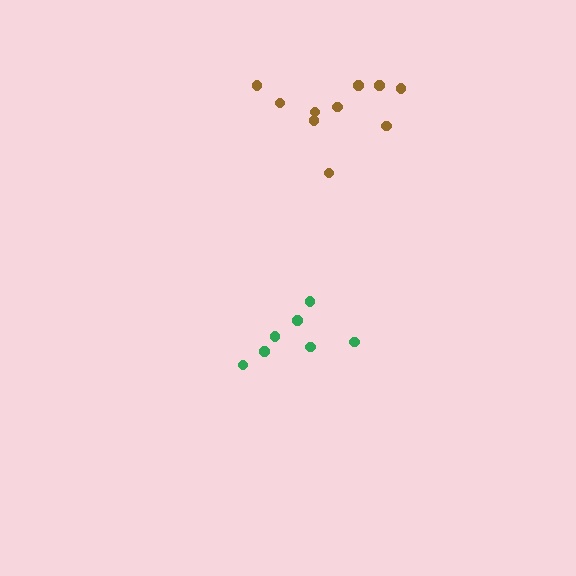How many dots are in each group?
Group 1: 7 dots, Group 2: 10 dots (17 total).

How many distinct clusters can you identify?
There are 2 distinct clusters.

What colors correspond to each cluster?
The clusters are colored: green, brown.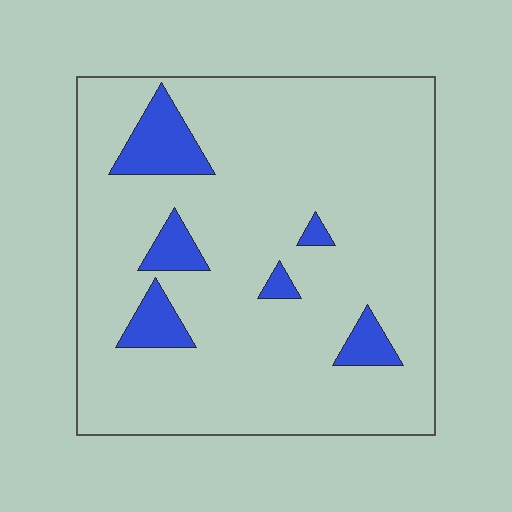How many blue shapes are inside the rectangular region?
6.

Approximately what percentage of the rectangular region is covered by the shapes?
Approximately 10%.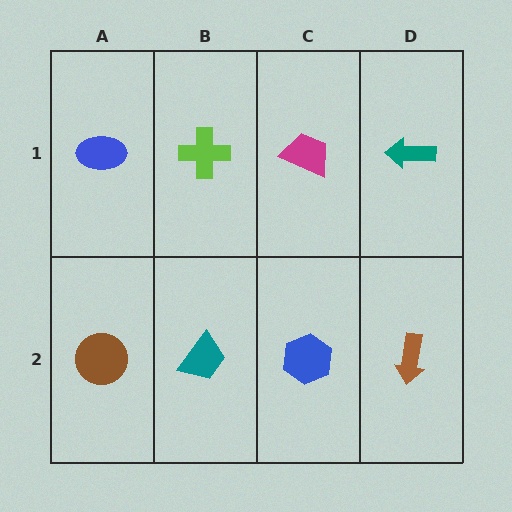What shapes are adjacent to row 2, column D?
A teal arrow (row 1, column D), a blue hexagon (row 2, column C).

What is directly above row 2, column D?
A teal arrow.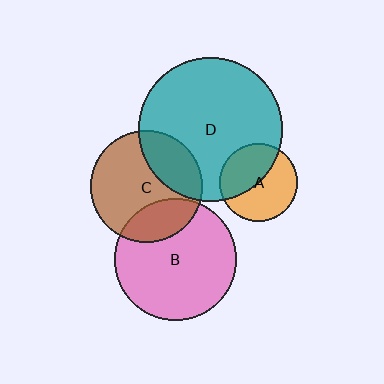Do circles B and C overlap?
Yes.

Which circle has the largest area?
Circle D (teal).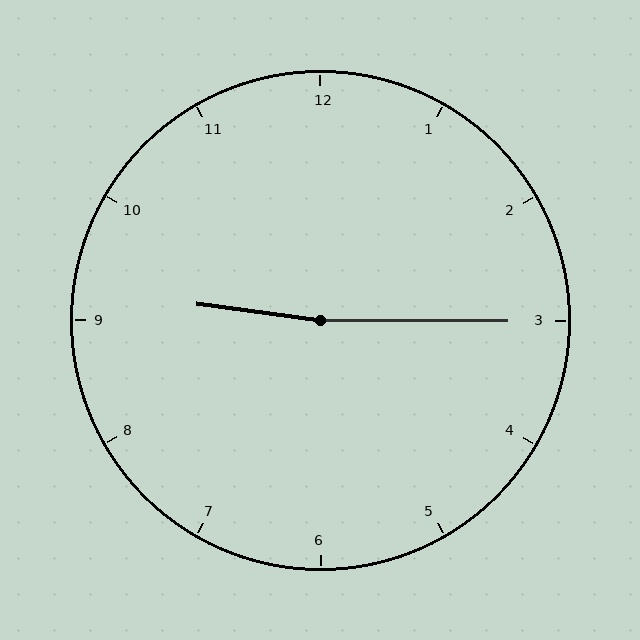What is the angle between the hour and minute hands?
Approximately 172 degrees.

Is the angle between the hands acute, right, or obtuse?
It is obtuse.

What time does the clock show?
9:15.